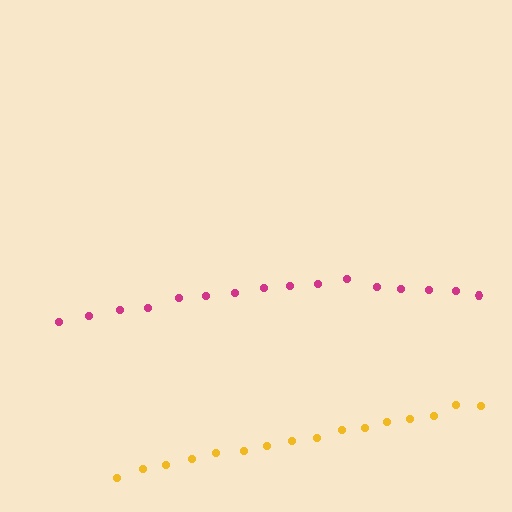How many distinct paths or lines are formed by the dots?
There are 2 distinct paths.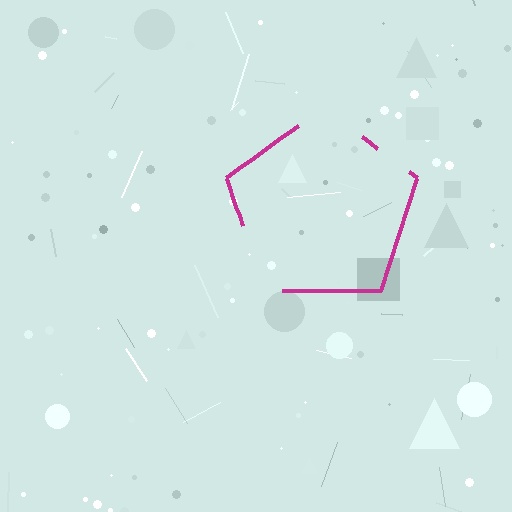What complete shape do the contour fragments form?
The contour fragments form a pentagon.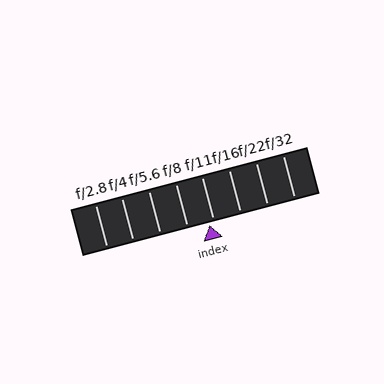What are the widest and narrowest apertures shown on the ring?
The widest aperture shown is f/2.8 and the narrowest is f/32.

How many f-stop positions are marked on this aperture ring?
There are 8 f-stop positions marked.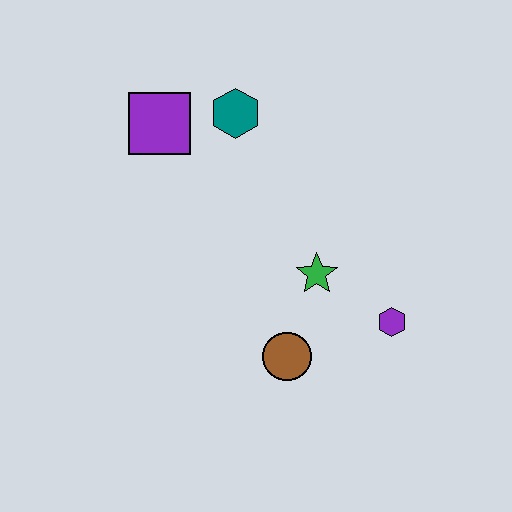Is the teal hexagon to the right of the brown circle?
No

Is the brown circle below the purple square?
Yes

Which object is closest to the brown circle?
The green star is closest to the brown circle.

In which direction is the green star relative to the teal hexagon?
The green star is below the teal hexagon.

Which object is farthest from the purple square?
The purple hexagon is farthest from the purple square.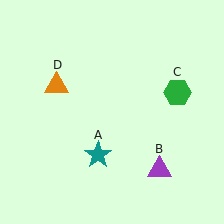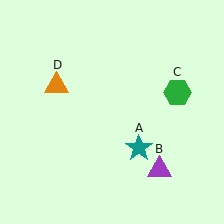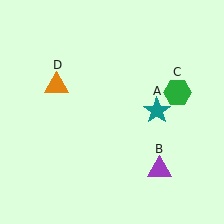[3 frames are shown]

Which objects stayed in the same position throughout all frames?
Purple triangle (object B) and green hexagon (object C) and orange triangle (object D) remained stationary.